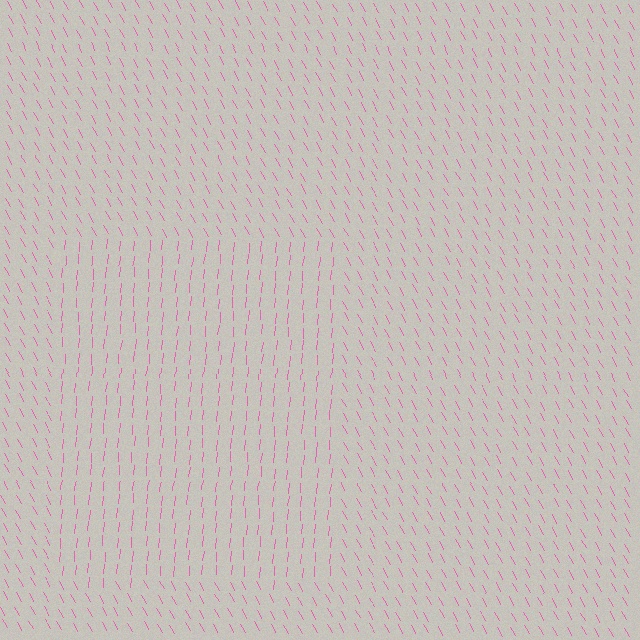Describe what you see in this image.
The image is filled with small pink line segments. A rectangle region in the image has lines oriented differently from the surrounding lines, creating a visible texture boundary.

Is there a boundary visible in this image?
Yes, there is a texture boundary formed by a change in line orientation.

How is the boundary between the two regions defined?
The boundary is defined purely by a change in line orientation (approximately 34 degrees difference). All lines are the same color and thickness.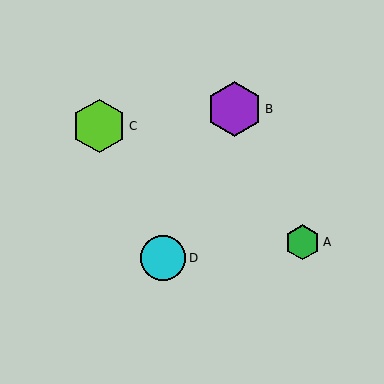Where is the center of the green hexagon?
The center of the green hexagon is at (302, 242).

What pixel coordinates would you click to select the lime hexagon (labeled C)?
Click at (99, 126) to select the lime hexagon C.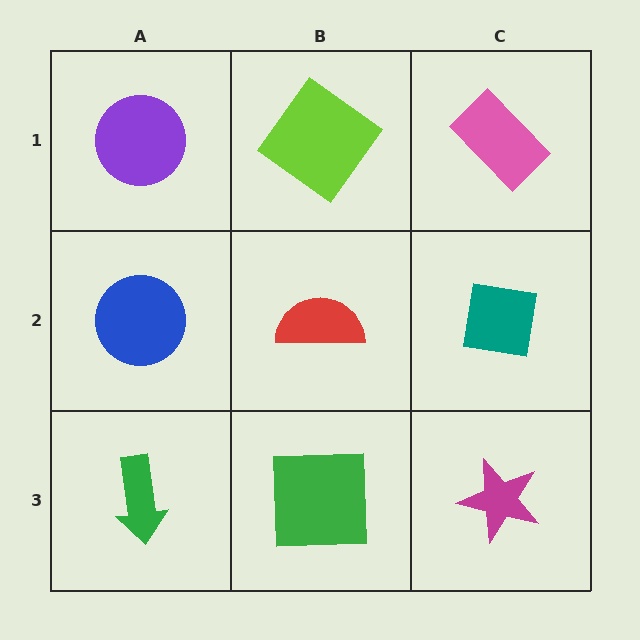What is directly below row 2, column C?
A magenta star.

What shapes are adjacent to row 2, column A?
A purple circle (row 1, column A), a green arrow (row 3, column A), a red semicircle (row 2, column B).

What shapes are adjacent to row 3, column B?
A red semicircle (row 2, column B), a green arrow (row 3, column A), a magenta star (row 3, column C).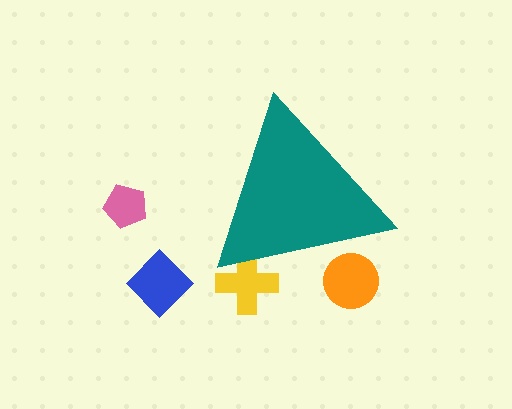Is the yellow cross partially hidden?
Yes, the yellow cross is partially hidden behind the teal triangle.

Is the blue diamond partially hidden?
No, the blue diamond is fully visible.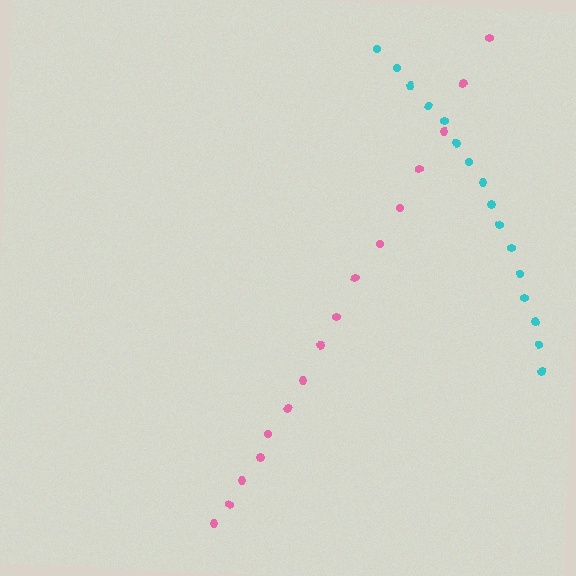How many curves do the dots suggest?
There are 2 distinct paths.